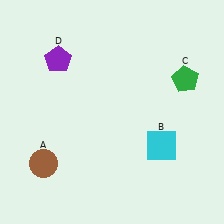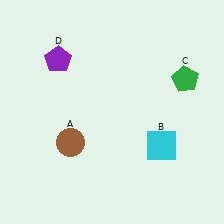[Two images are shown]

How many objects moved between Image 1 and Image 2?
1 object moved between the two images.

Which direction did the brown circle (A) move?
The brown circle (A) moved right.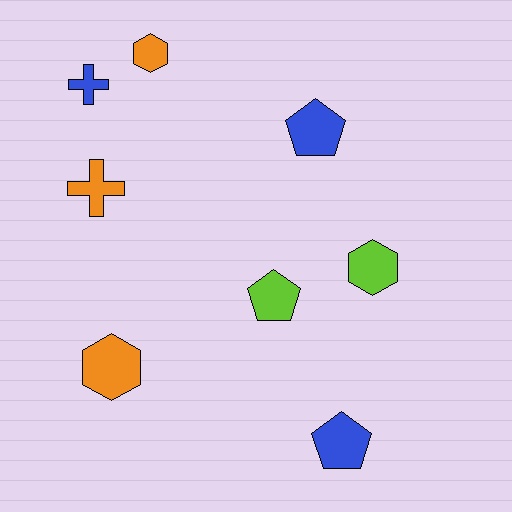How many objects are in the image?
There are 8 objects.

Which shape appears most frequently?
Hexagon, with 3 objects.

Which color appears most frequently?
Orange, with 3 objects.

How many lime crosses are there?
There are no lime crosses.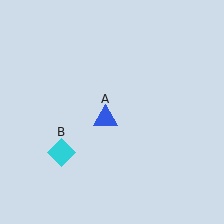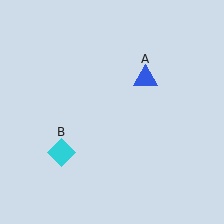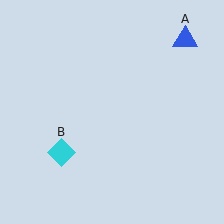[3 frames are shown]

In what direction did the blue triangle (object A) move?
The blue triangle (object A) moved up and to the right.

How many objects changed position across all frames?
1 object changed position: blue triangle (object A).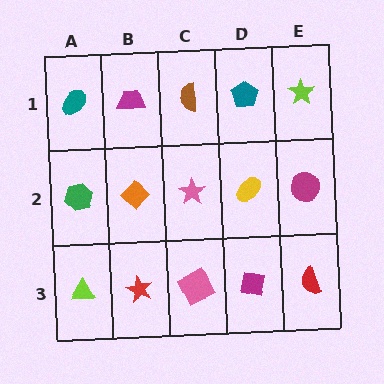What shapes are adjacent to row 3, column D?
A yellow ellipse (row 2, column D), a pink square (row 3, column C), a red semicircle (row 3, column E).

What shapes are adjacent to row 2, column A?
A teal ellipse (row 1, column A), a lime triangle (row 3, column A), an orange diamond (row 2, column B).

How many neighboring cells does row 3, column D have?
3.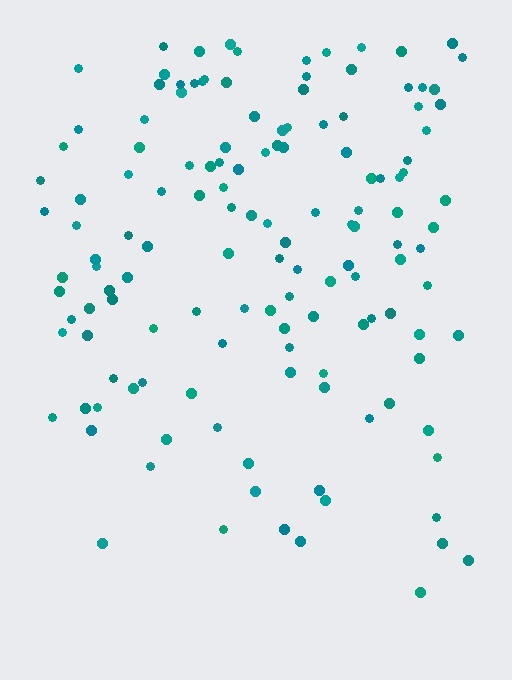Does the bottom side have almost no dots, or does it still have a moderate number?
Still a moderate number, just noticeably fewer than the top.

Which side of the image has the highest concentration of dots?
The top.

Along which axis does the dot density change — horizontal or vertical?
Vertical.